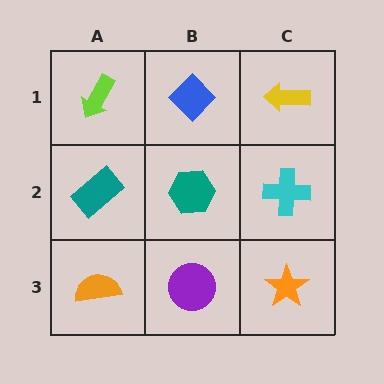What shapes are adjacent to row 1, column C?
A cyan cross (row 2, column C), a blue diamond (row 1, column B).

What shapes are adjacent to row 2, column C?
A yellow arrow (row 1, column C), an orange star (row 3, column C), a teal hexagon (row 2, column B).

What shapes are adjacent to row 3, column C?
A cyan cross (row 2, column C), a purple circle (row 3, column B).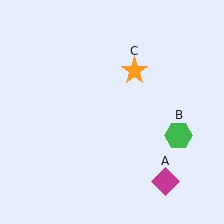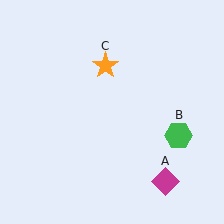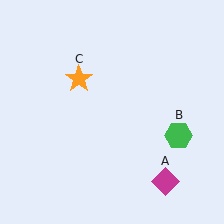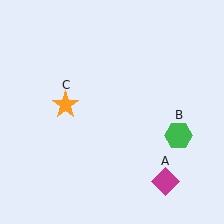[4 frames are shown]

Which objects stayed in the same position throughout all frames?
Magenta diamond (object A) and green hexagon (object B) remained stationary.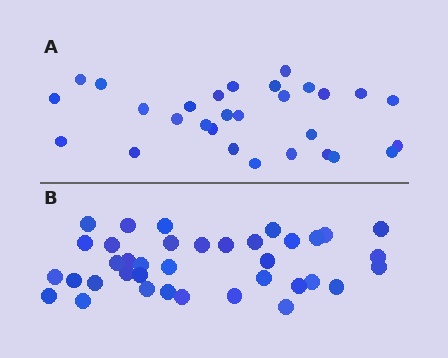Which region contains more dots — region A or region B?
Region B (the bottom region) has more dots.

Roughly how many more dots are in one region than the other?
Region B has roughly 8 or so more dots than region A.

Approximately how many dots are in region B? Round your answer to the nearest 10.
About 40 dots. (The exact count is 37, which rounds to 40.)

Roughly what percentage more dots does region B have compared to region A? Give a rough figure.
About 30% more.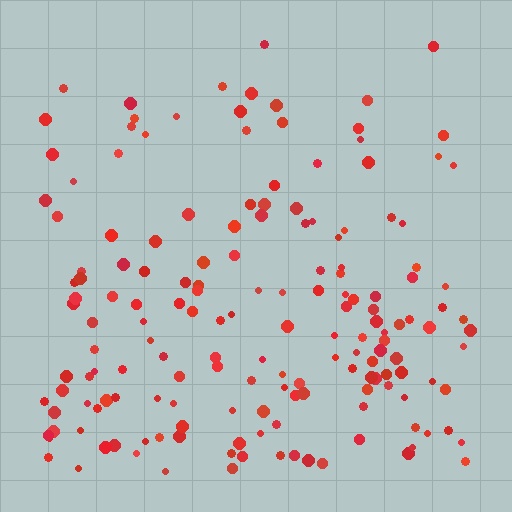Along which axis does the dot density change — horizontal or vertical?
Vertical.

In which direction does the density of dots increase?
From top to bottom, with the bottom side densest.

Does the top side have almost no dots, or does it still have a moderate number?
Still a moderate number, just noticeably fewer than the bottom.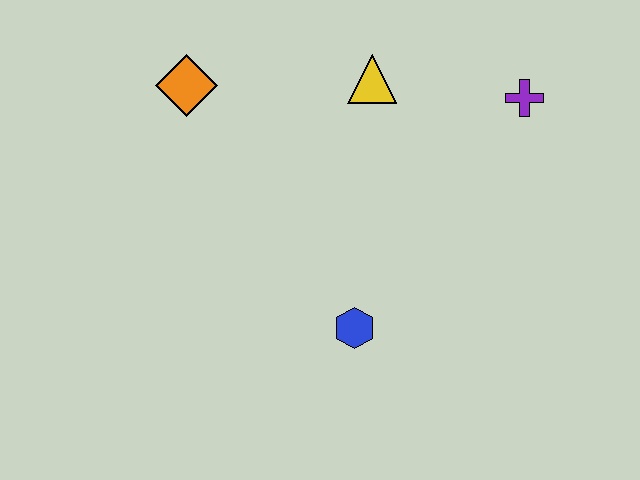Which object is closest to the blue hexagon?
The yellow triangle is closest to the blue hexagon.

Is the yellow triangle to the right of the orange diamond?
Yes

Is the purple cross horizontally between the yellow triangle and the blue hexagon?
No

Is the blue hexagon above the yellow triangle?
No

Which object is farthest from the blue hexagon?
The orange diamond is farthest from the blue hexagon.